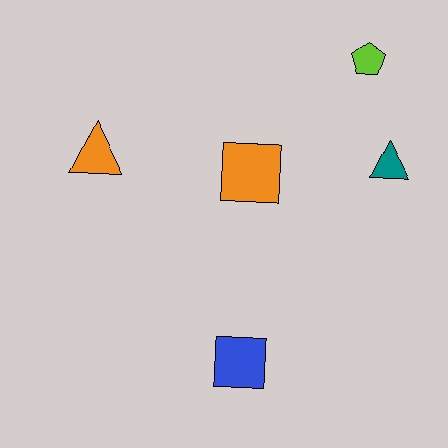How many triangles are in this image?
There are 2 triangles.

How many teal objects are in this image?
There is 1 teal object.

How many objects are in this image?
There are 5 objects.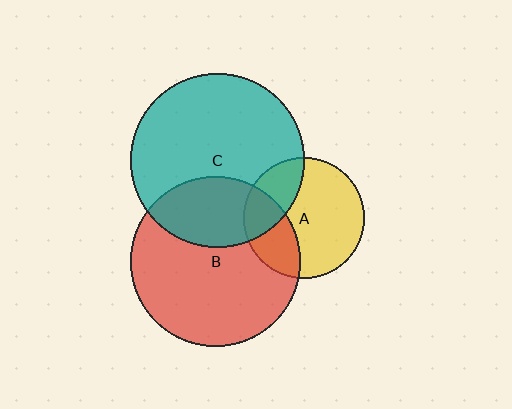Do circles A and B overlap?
Yes.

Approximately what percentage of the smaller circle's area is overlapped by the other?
Approximately 30%.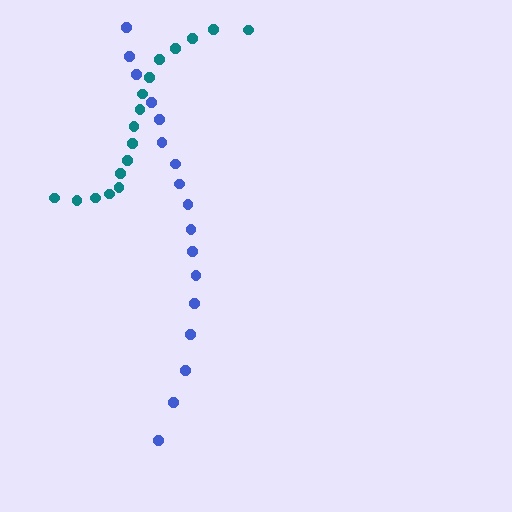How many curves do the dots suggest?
There are 2 distinct paths.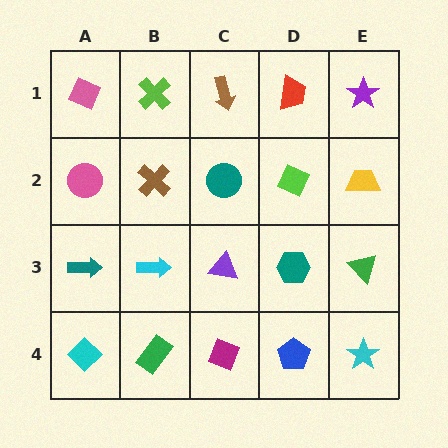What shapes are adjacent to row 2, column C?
A brown arrow (row 1, column C), a purple triangle (row 3, column C), a brown cross (row 2, column B), a lime diamond (row 2, column D).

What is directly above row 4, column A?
A teal arrow.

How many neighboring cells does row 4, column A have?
2.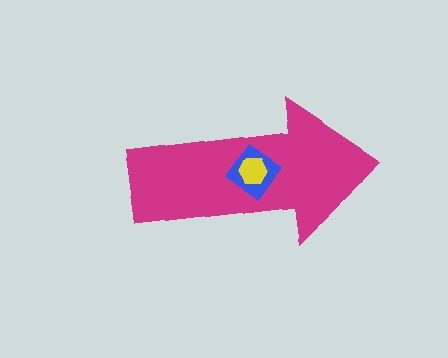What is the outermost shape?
The magenta arrow.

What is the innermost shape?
The yellow hexagon.